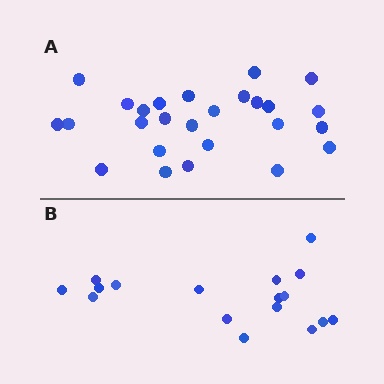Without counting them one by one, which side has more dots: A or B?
Region A (the top region) has more dots.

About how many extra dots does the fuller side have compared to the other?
Region A has roughly 8 or so more dots than region B.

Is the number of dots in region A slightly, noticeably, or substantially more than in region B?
Region A has substantially more. The ratio is roughly 1.5 to 1.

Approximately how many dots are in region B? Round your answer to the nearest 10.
About 20 dots. (The exact count is 17, which rounds to 20.)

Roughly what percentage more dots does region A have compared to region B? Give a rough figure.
About 55% more.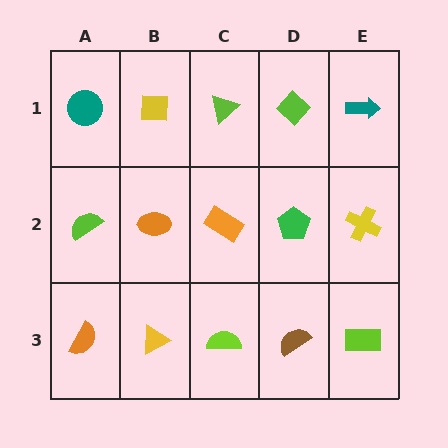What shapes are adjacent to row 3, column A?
A lime semicircle (row 2, column A), a yellow triangle (row 3, column B).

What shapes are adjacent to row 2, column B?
A yellow square (row 1, column B), a yellow triangle (row 3, column B), a lime semicircle (row 2, column A), an orange rectangle (row 2, column C).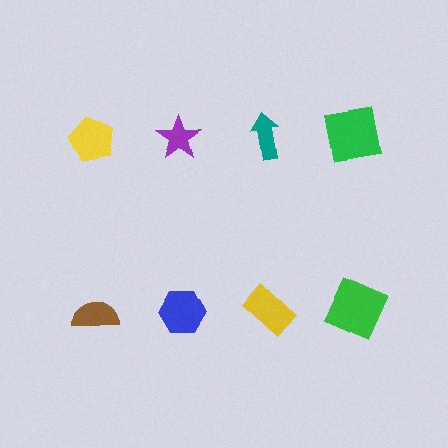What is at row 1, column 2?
A purple star.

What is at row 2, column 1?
A brown semicircle.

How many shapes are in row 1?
4 shapes.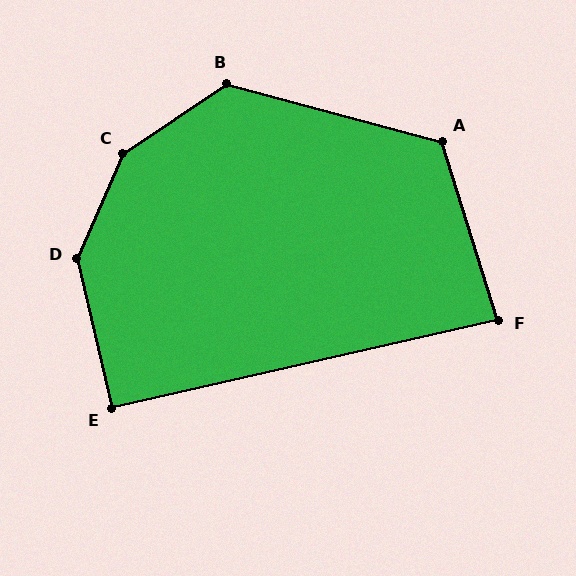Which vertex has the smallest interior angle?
F, at approximately 85 degrees.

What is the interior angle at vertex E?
Approximately 90 degrees (approximately right).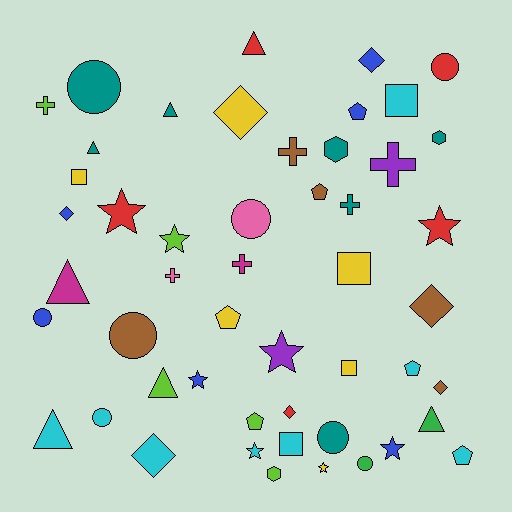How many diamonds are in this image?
There are 7 diamonds.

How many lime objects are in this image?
There are 5 lime objects.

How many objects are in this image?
There are 50 objects.